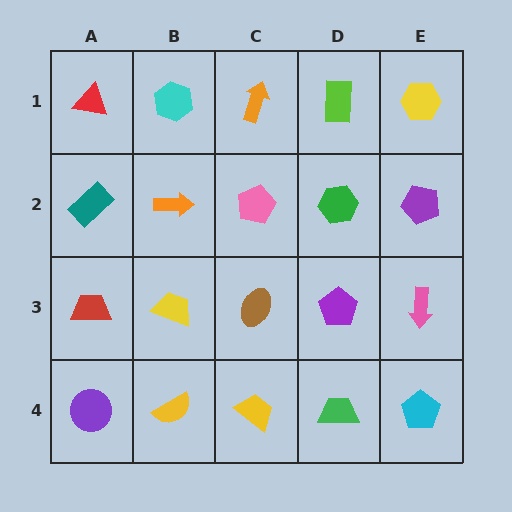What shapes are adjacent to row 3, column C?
A pink pentagon (row 2, column C), a yellow trapezoid (row 4, column C), a yellow trapezoid (row 3, column B), a purple pentagon (row 3, column D).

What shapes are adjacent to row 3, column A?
A teal rectangle (row 2, column A), a purple circle (row 4, column A), a yellow trapezoid (row 3, column B).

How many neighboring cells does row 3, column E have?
3.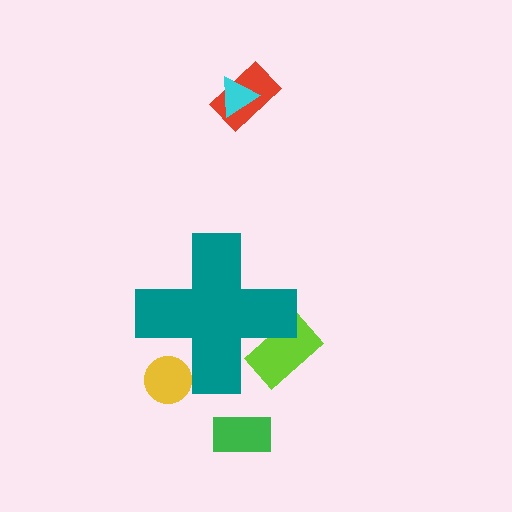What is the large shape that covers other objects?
A teal cross.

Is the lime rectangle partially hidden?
Yes, the lime rectangle is partially hidden behind the teal cross.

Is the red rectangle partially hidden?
No, the red rectangle is fully visible.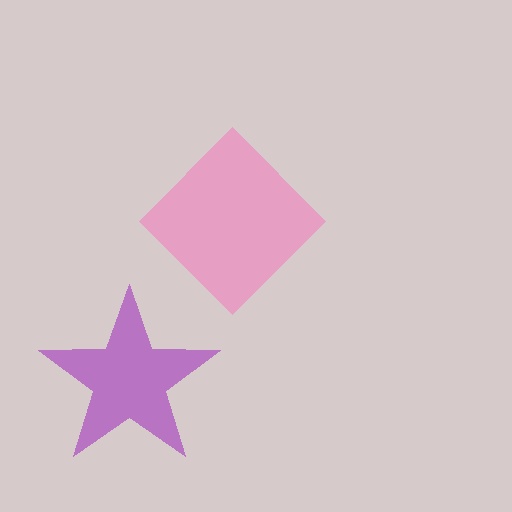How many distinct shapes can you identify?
There are 2 distinct shapes: a pink diamond, a purple star.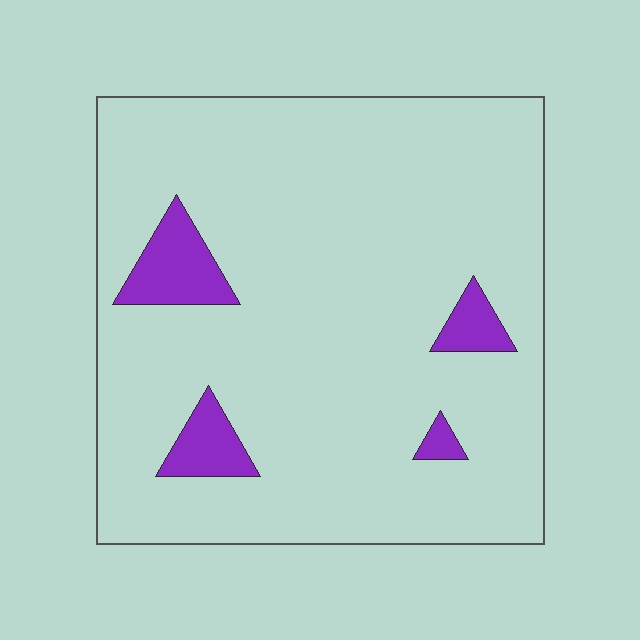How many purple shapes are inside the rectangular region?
4.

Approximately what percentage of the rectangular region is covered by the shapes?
Approximately 10%.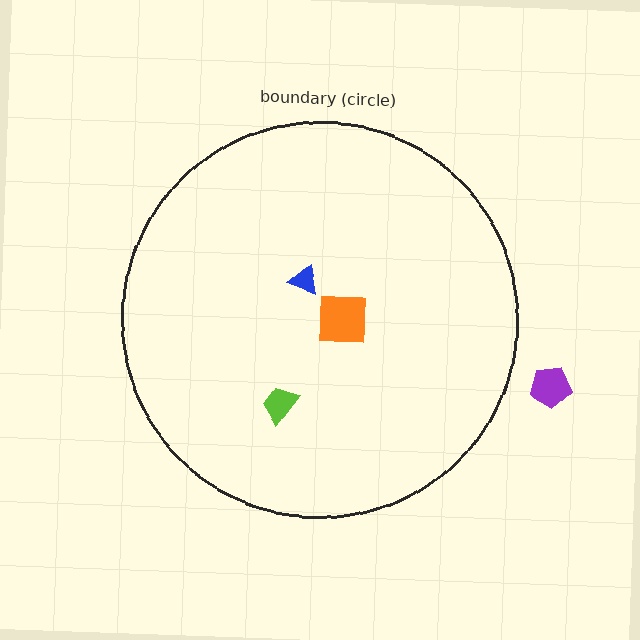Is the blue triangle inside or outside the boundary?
Inside.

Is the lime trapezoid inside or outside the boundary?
Inside.